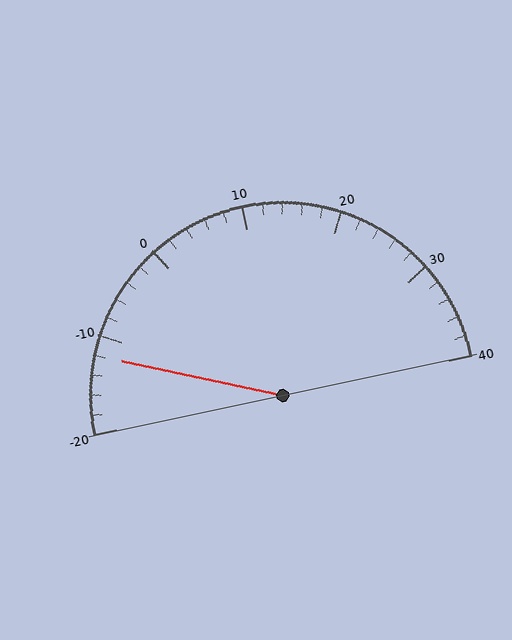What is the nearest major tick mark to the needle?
The nearest major tick mark is -10.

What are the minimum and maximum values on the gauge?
The gauge ranges from -20 to 40.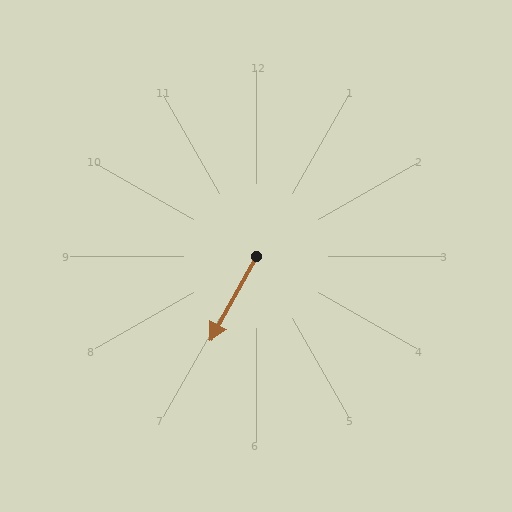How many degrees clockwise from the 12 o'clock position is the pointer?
Approximately 209 degrees.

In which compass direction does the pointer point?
Southwest.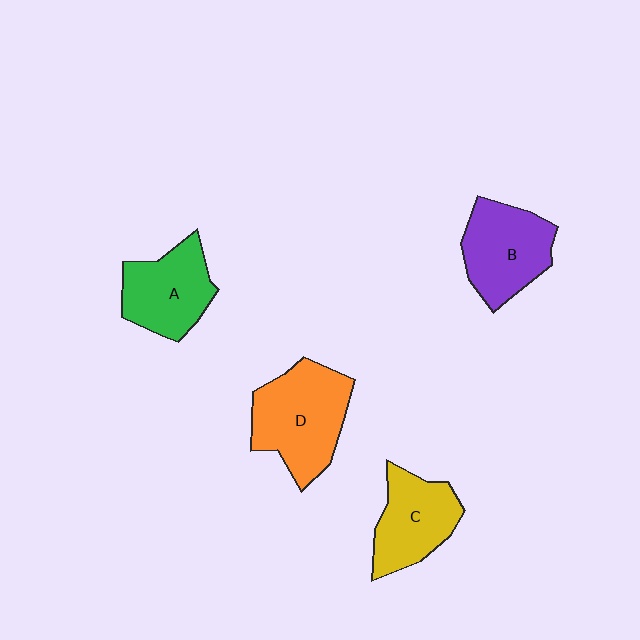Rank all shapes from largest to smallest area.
From largest to smallest: D (orange), B (purple), A (green), C (yellow).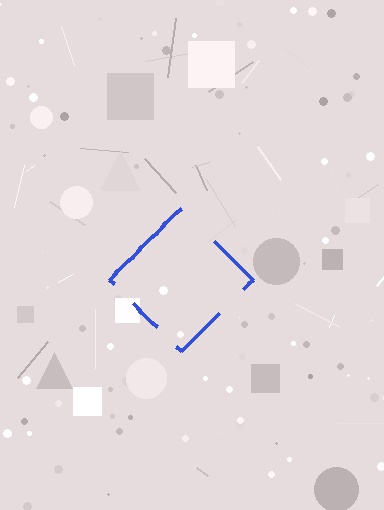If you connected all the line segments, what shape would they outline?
They would outline a diamond.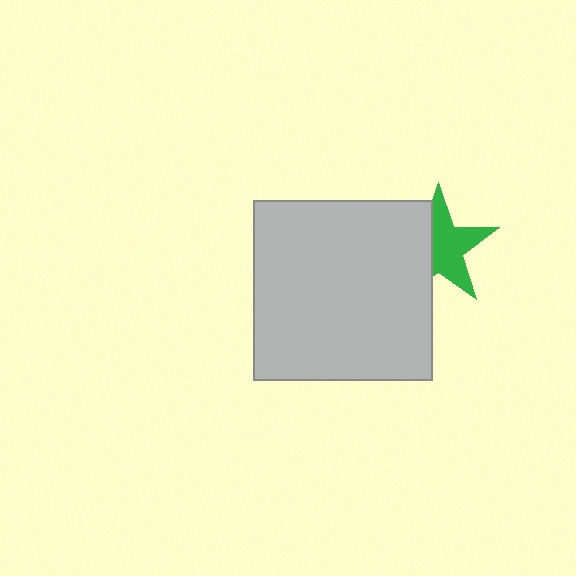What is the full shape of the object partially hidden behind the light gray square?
The partially hidden object is a green star.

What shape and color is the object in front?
The object in front is a light gray square.